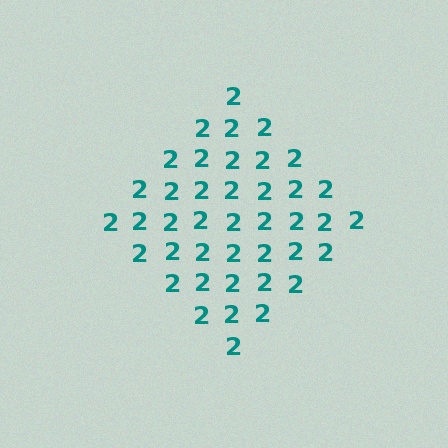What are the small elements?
The small elements are digit 2's.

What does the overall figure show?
The overall figure shows a diamond.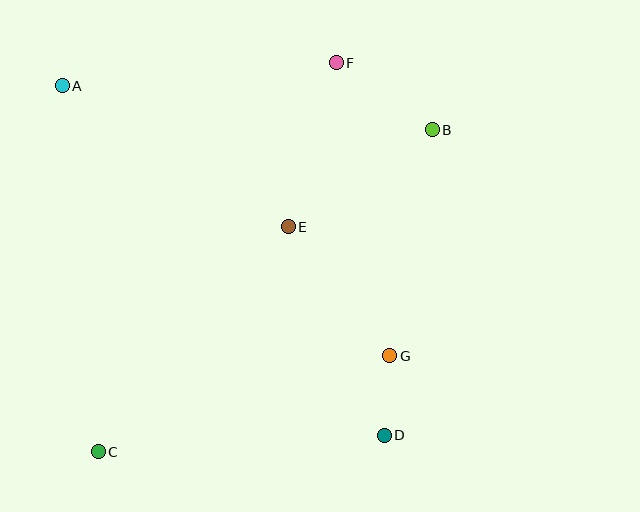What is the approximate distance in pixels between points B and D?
The distance between B and D is approximately 309 pixels.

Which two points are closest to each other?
Points D and G are closest to each other.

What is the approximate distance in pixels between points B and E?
The distance between B and E is approximately 174 pixels.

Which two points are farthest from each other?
Points A and D are farthest from each other.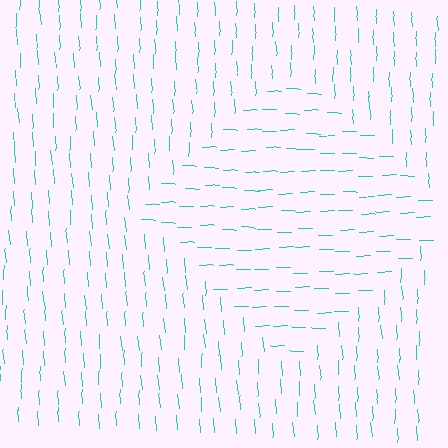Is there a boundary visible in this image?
Yes, there is a texture boundary formed by a change in line orientation.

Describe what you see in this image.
The image is filled with small cyan line segments. A diamond region in the image has lines oriented differently from the surrounding lines, creating a visible texture boundary.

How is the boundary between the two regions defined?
The boundary is defined purely by a change in line orientation (approximately 87 degrees difference). All lines are the same color and thickness.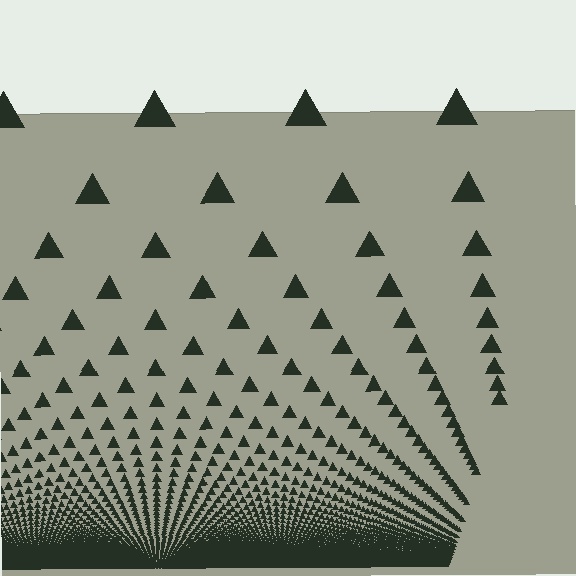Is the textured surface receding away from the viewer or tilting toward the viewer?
The surface appears to tilt toward the viewer. Texture elements get larger and sparser toward the top.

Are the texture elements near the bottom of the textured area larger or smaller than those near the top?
Smaller. The gradient is inverted — elements near the bottom are smaller and denser.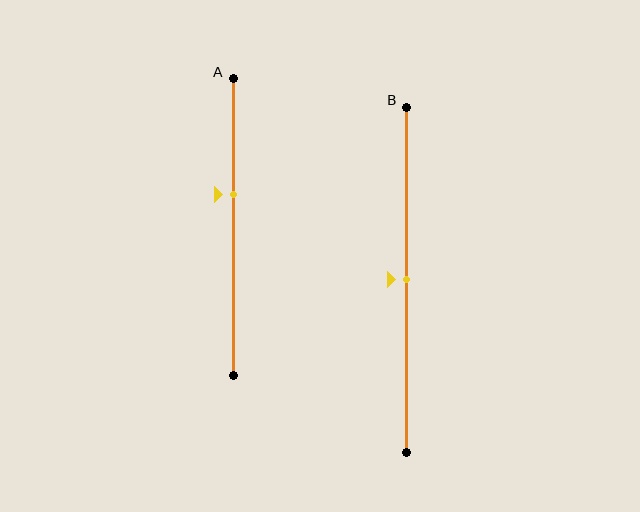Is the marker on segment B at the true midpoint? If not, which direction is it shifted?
Yes, the marker on segment B is at the true midpoint.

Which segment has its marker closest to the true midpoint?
Segment B has its marker closest to the true midpoint.